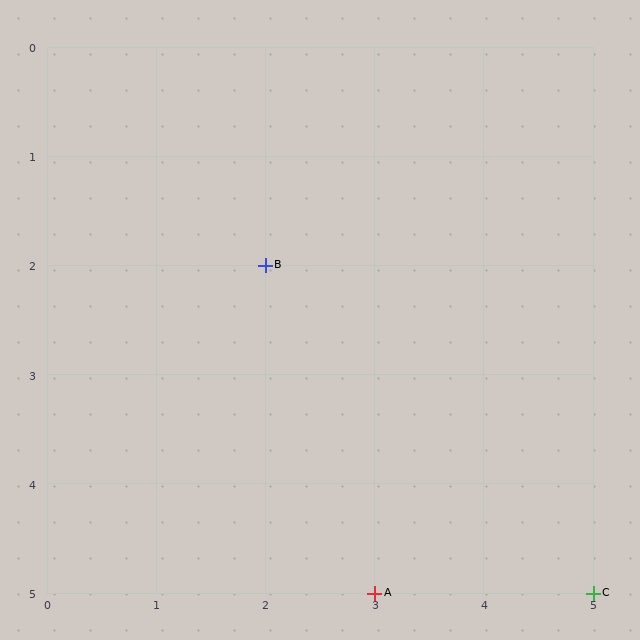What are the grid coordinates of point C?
Point C is at grid coordinates (5, 5).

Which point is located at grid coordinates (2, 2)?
Point B is at (2, 2).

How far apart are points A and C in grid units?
Points A and C are 2 columns apart.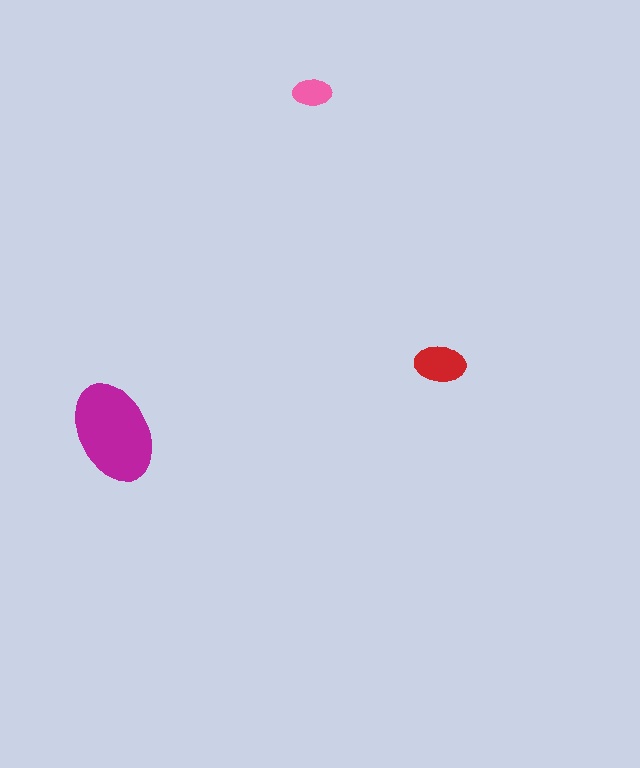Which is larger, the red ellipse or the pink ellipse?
The red one.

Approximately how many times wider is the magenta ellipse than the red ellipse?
About 2 times wider.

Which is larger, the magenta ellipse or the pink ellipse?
The magenta one.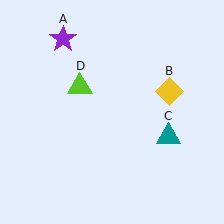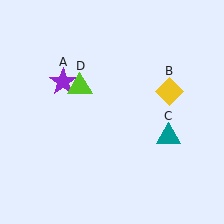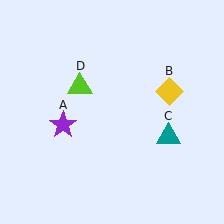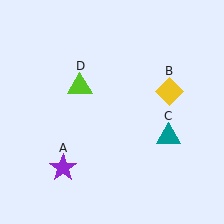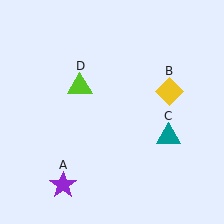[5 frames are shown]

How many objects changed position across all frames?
1 object changed position: purple star (object A).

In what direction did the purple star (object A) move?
The purple star (object A) moved down.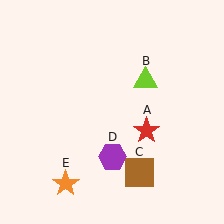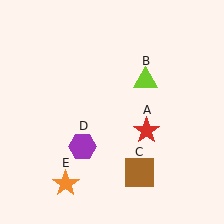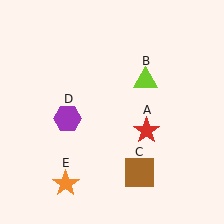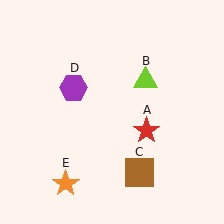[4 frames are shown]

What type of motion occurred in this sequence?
The purple hexagon (object D) rotated clockwise around the center of the scene.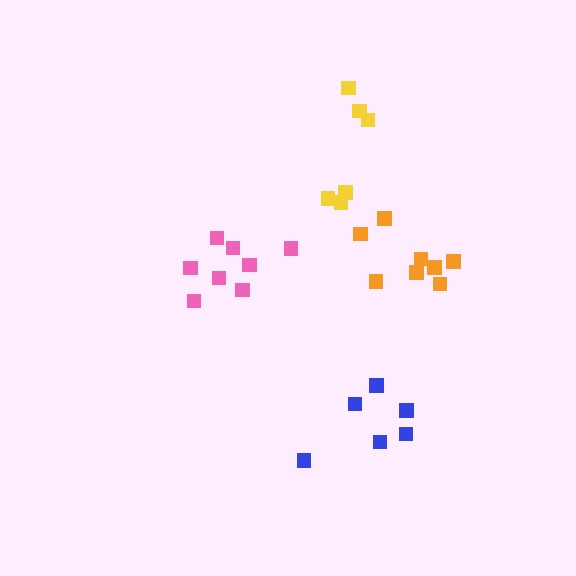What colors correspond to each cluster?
The clusters are colored: blue, yellow, pink, orange.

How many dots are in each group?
Group 1: 6 dots, Group 2: 6 dots, Group 3: 8 dots, Group 4: 8 dots (28 total).